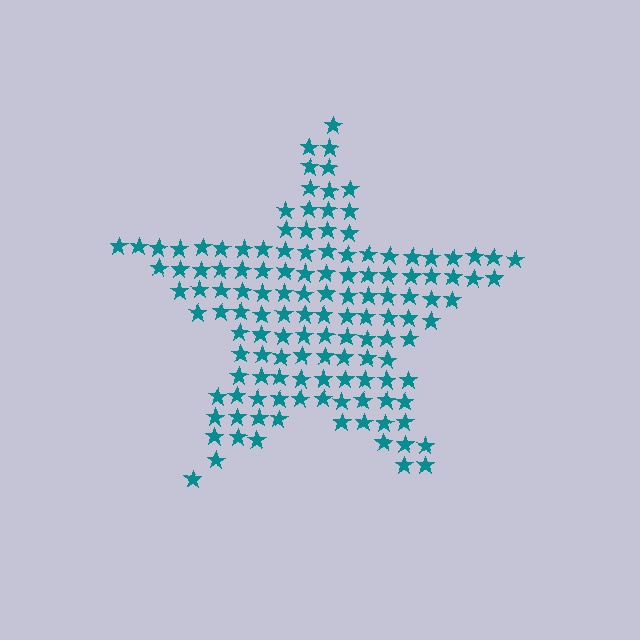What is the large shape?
The large shape is a star.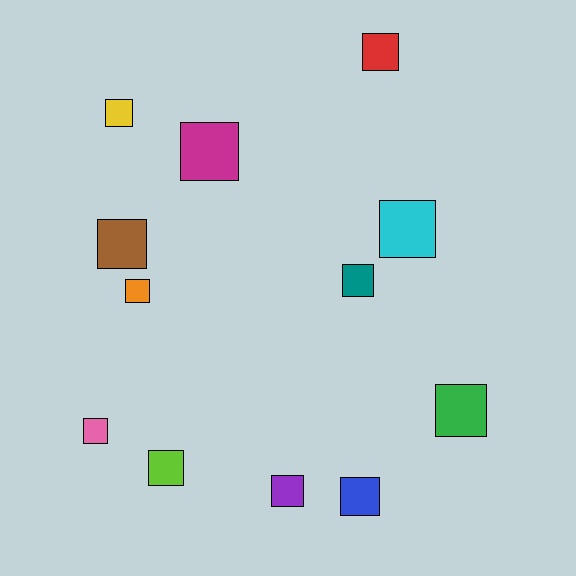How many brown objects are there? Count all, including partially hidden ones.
There is 1 brown object.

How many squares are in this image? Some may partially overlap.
There are 12 squares.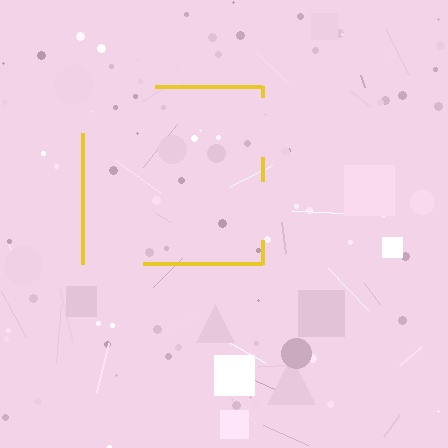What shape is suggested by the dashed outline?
The dashed outline suggests a square.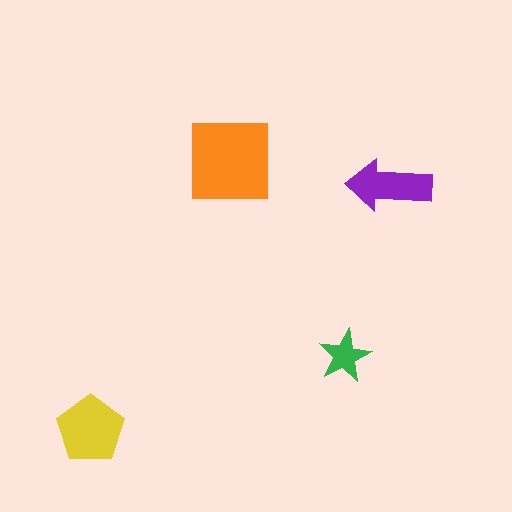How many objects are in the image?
There are 4 objects in the image.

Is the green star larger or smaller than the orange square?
Smaller.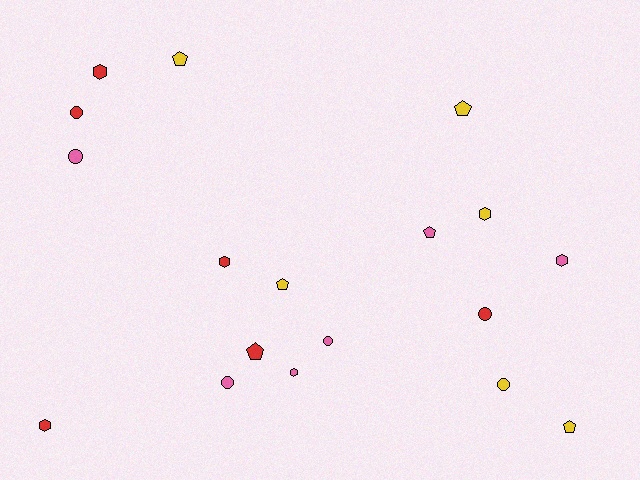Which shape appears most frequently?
Pentagon, with 6 objects.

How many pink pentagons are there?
There is 1 pink pentagon.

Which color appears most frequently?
Red, with 6 objects.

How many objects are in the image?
There are 18 objects.